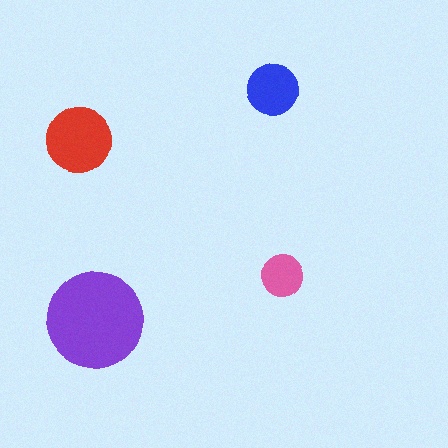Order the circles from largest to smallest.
the purple one, the red one, the blue one, the pink one.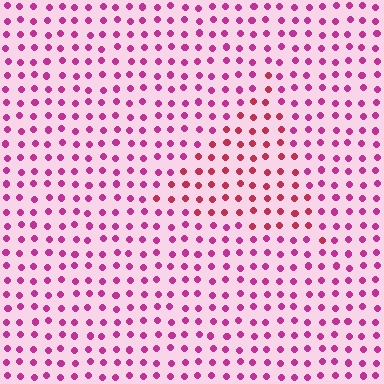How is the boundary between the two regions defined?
The boundary is defined purely by a slight shift in hue (about 29 degrees). Spacing, size, and orientation are identical on both sides.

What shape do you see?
I see a triangle.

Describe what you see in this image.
The image is filled with small magenta elements in a uniform arrangement. A triangle-shaped region is visible where the elements are tinted to a slightly different hue, forming a subtle color boundary.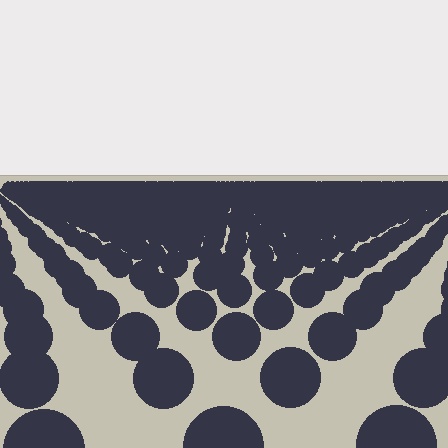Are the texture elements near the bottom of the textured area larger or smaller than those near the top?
Larger. Near the bottom, elements are closer to the viewer and appear at a bigger on-screen size.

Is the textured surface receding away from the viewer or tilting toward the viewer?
The surface is receding away from the viewer. Texture elements get smaller and denser toward the top.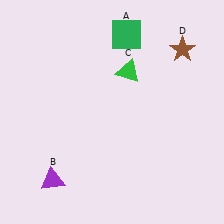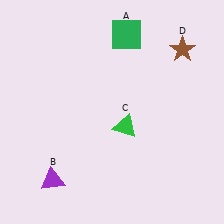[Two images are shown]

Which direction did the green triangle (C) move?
The green triangle (C) moved down.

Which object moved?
The green triangle (C) moved down.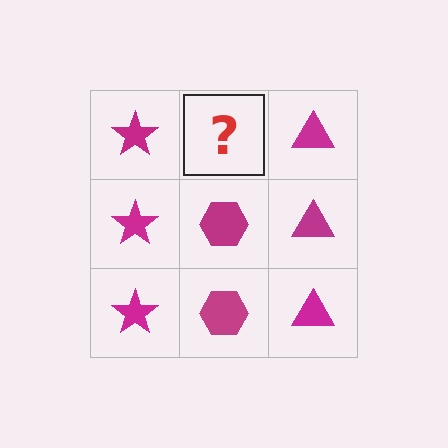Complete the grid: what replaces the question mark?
The question mark should be replaced with a magenta hexagon.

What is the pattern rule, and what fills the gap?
The rule is that each column has a consistent shape. The gap should be filled with a magenta hexagon.